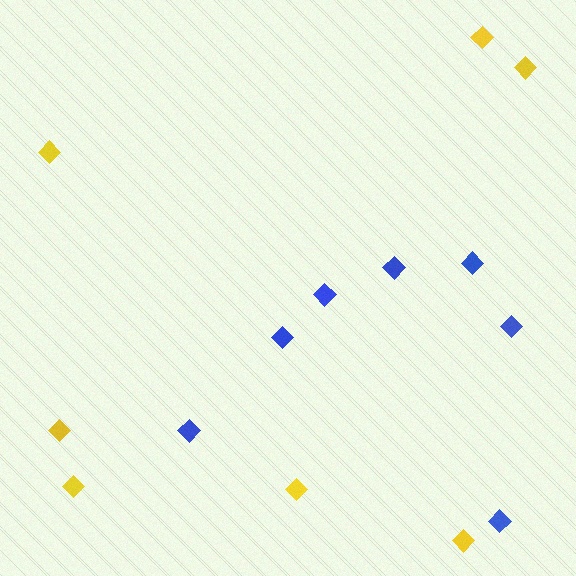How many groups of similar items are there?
There are 2 groups: one group of yellow diamonds (7) and one group of blue diamonds (7).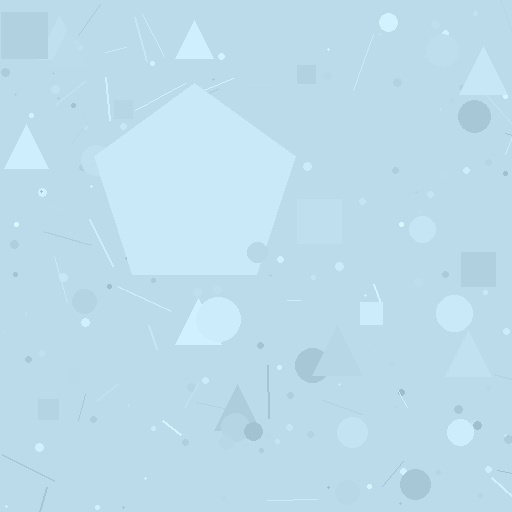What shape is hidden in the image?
A pentagon is hidden in the image.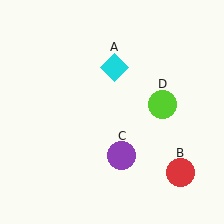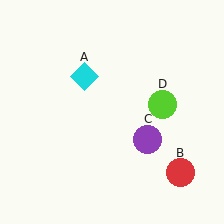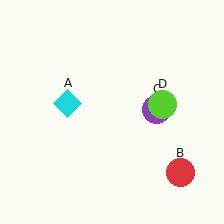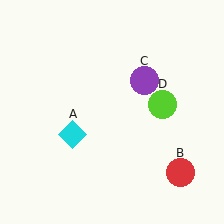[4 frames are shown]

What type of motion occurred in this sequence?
The cyan diamond (object A), purple circle (object C) rotated counterclockwise around the center of the scene.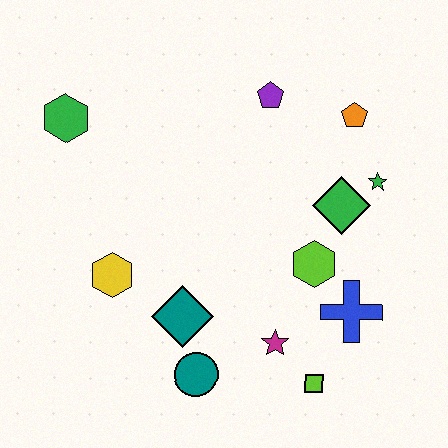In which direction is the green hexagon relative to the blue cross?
The green hexagon is to the left of the blue cross.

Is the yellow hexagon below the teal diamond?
No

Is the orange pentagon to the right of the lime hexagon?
Yes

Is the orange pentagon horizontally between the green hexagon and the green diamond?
No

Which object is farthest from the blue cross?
The green hexagon is farthest from the blue cross.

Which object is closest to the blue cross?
The lime hexagon is closest to the blue cross.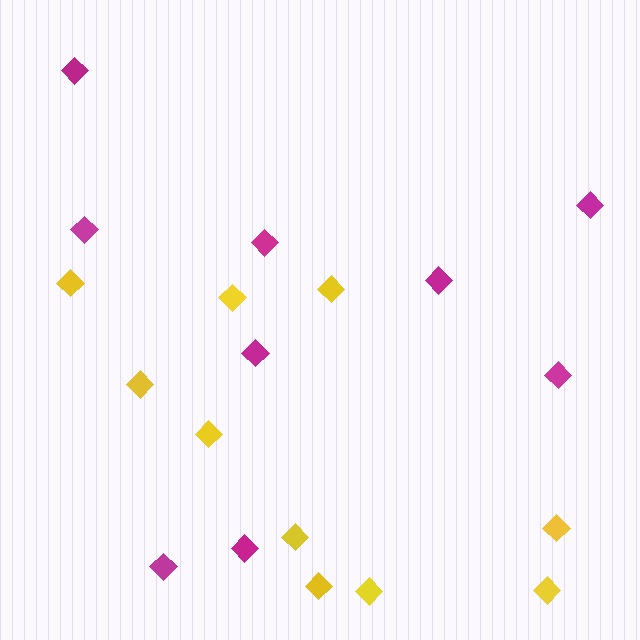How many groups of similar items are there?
There are 2 groups: one group of yellow diamonds (10) and one group of magenta diamonds (9).